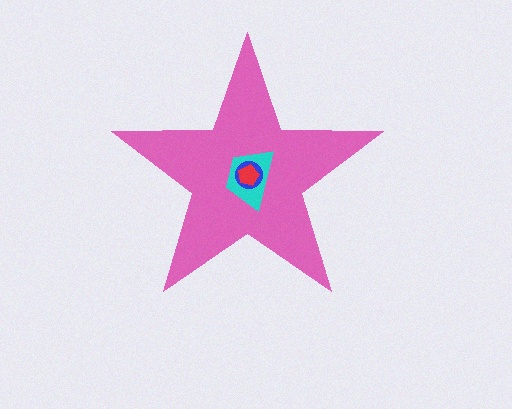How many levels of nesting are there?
4.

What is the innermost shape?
The red pentagon.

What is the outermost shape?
The pink star.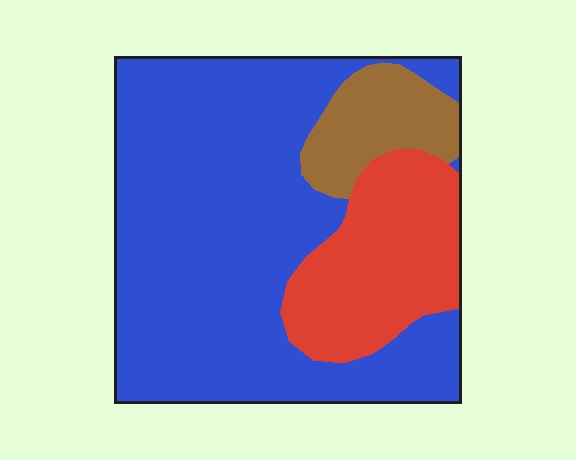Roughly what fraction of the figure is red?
Red takes up about one fifth (1/5) of the figure.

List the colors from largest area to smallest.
From largest to smallest: blue, red, brown.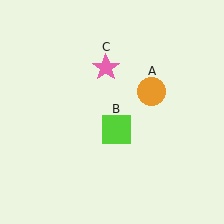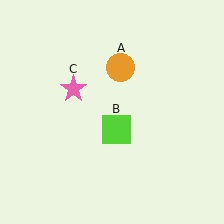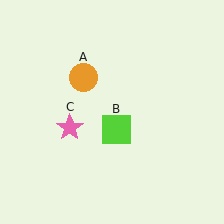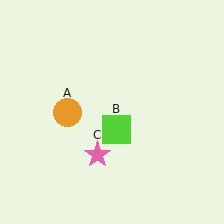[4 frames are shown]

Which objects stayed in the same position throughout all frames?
Lime square (object B) remained stationary.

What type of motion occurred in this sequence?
The orange circle (object A), pink star (object C) rotated counterclockwise around the center of the scene.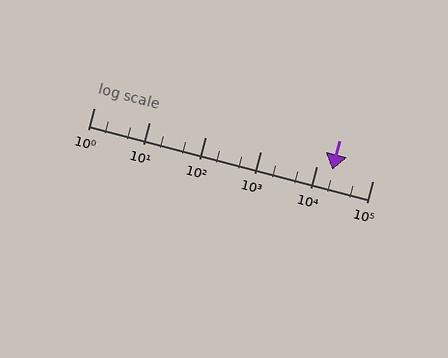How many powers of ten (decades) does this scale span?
The scale spans 5 decades, from 1 to 100000.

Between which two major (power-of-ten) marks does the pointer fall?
The pointer is between 10000 and 100000.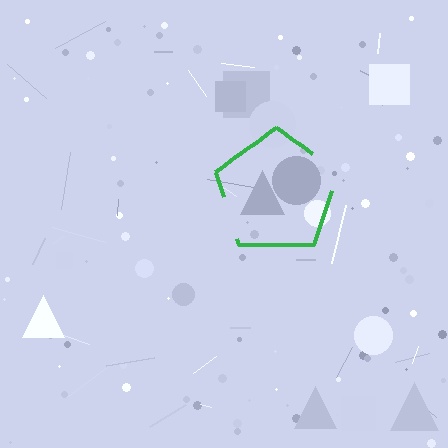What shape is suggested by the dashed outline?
The dashed outline suggests a pentagon.